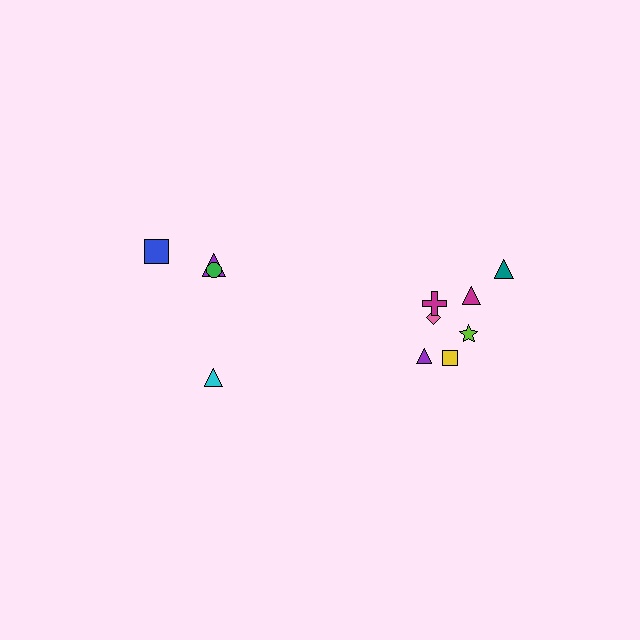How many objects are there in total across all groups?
There are 11 objects.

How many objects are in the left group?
There are 4 objects.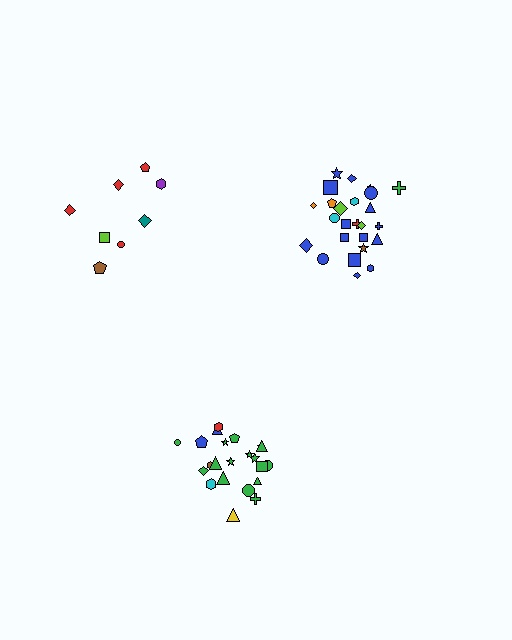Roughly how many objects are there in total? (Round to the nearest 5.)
Roughly 55 objects in total.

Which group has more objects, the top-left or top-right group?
The top-right group.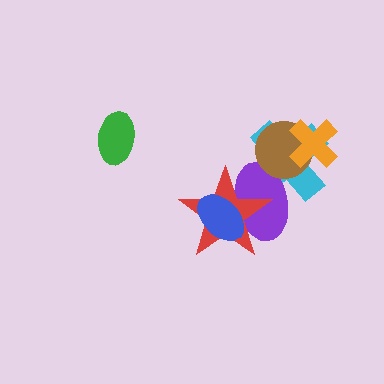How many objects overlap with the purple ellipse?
4 objects overlap with the purple ellipse.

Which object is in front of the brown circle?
The orange cross is in front of the brown circle.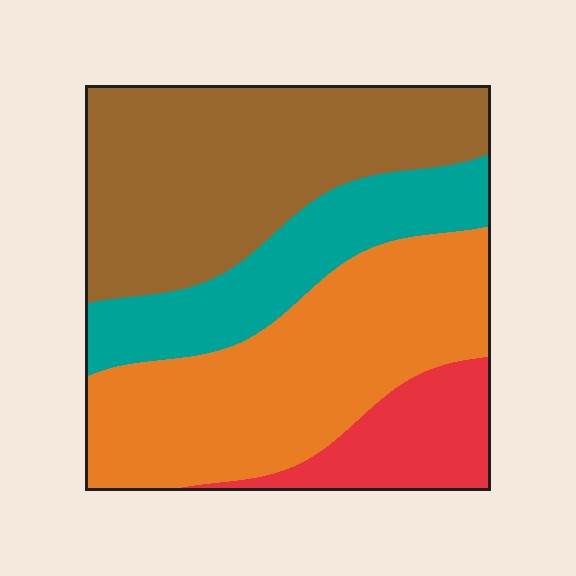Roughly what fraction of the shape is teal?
Teal takes up about one sixth (1/6) of the shape.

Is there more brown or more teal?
Brown.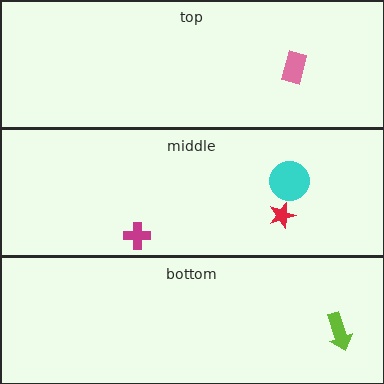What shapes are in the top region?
The pink rectangle.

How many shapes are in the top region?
1.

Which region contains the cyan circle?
The middle region.